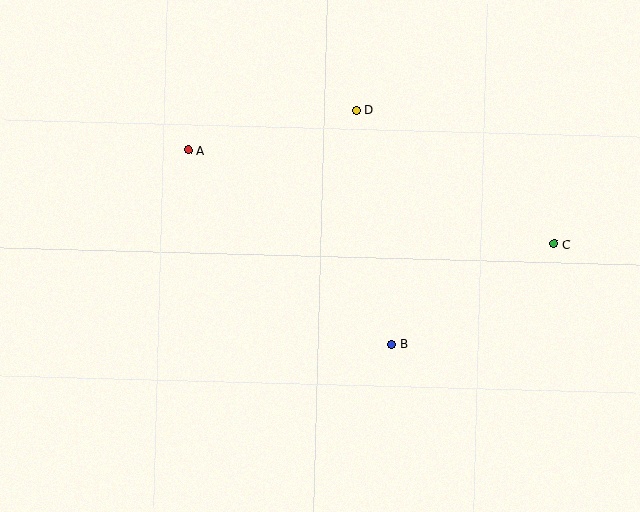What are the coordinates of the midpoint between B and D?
The midpoint between B and D is at (374, 227).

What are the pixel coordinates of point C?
Point C is at (554, 244).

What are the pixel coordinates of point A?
Point A is at (188, 150).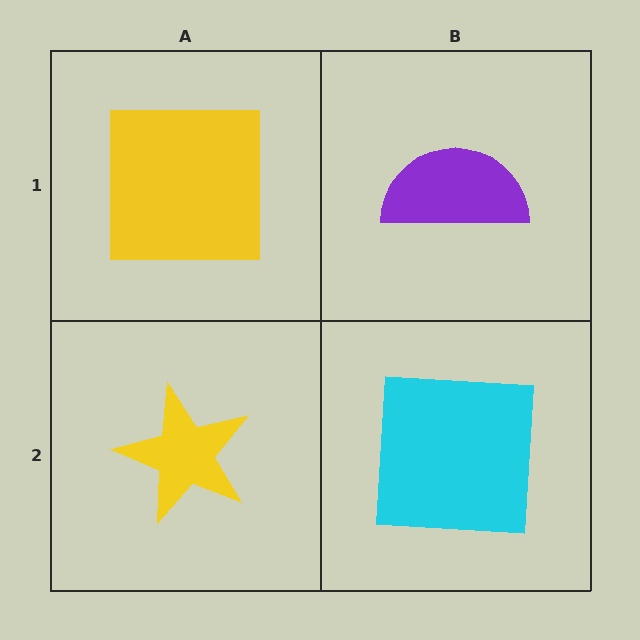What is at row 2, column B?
A cyan square.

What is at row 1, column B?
A purple semicircle.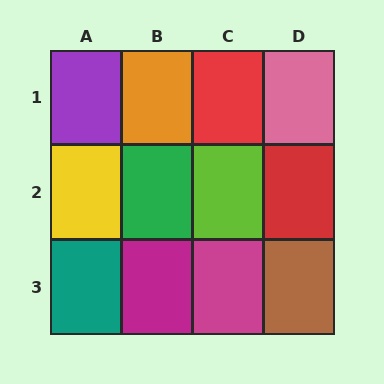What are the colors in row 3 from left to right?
Teal, magenta, magenta, brown.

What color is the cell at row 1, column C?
Red.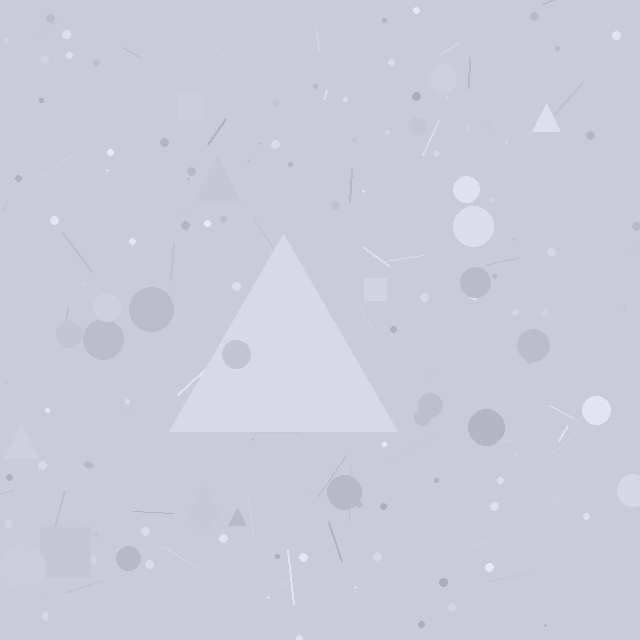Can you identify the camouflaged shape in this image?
The camouflaged shape is a triangle.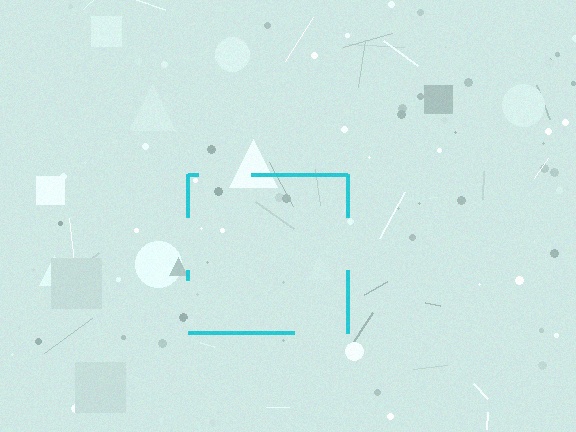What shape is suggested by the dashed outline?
The dashed outline suggests a square.